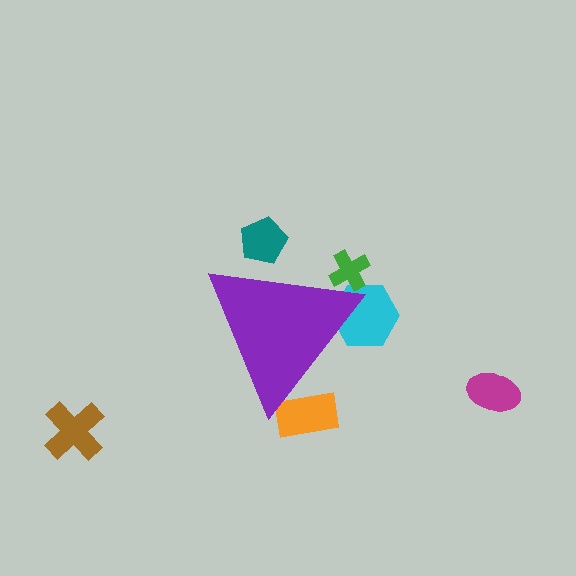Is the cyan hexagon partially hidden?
Yes, the cyan hexagon is partially hidden behind the purple triangle.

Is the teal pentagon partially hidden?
Yes, the teal pentagon is partially hidden behind the purple triangle.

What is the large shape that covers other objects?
A purple triangle.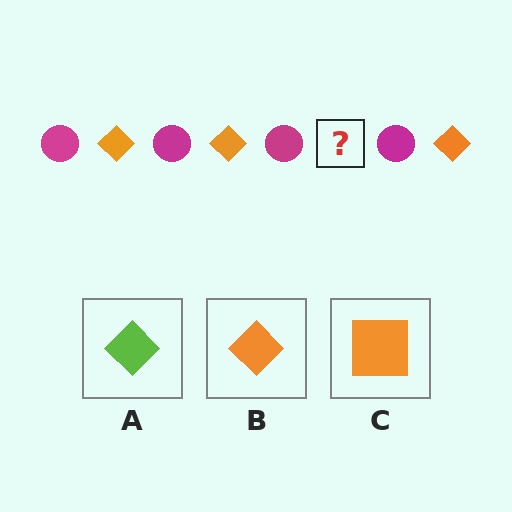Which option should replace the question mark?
Option B.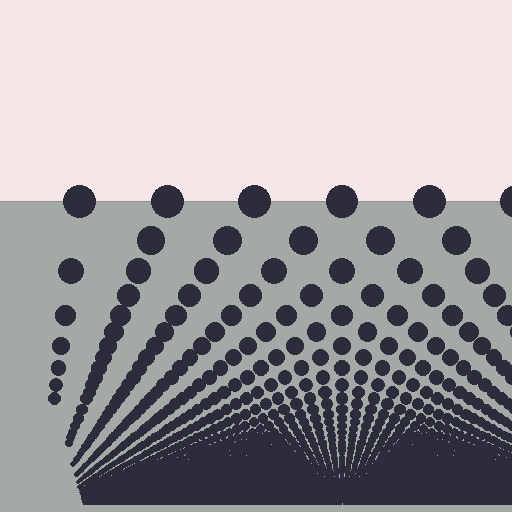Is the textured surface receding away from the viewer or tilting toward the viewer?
The surface appears to tilt toward the viewer. Texture elements get larger and sparser toward the top.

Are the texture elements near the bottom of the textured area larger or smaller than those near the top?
Smaller. The gradient is inverted — elements near the bottom are smaller and denser.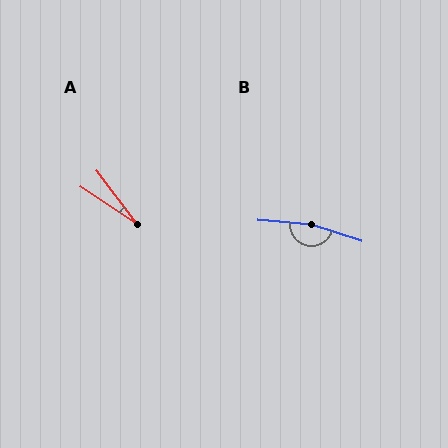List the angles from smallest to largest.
A (19°), B (167°).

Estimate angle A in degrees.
Approximately 19 degrees.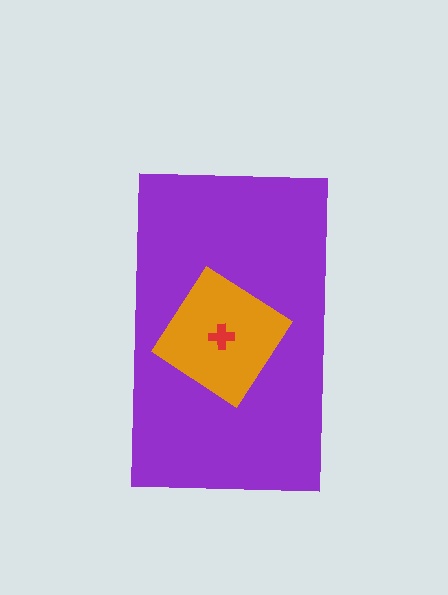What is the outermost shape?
The purple rectangle.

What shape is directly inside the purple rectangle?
The orange diamond.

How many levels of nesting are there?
3.